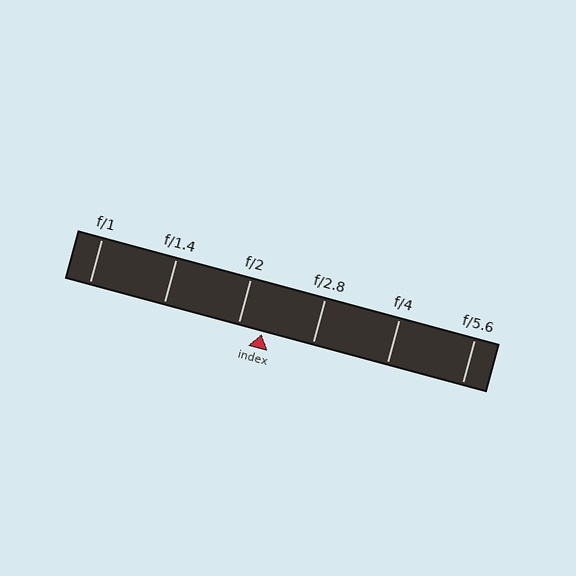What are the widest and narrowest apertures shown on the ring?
The widest aperture shown is f/1 and the narrowest is f/5.6.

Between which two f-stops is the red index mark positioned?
The index mark is between f/2 and f/2.8.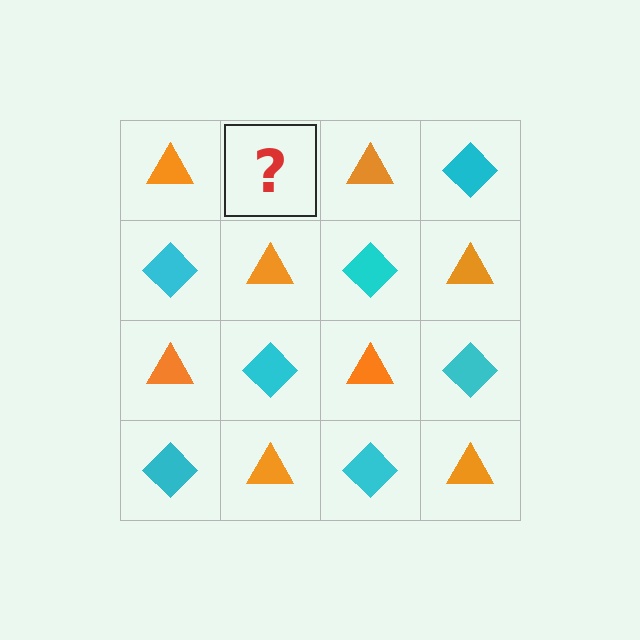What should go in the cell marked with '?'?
The missing cell should contain a cyan diamond.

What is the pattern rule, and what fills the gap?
The rule is that it alternates orange triangle and cyan diamond in a checkerboard pattern. The gap should be filled with a cyan diamond.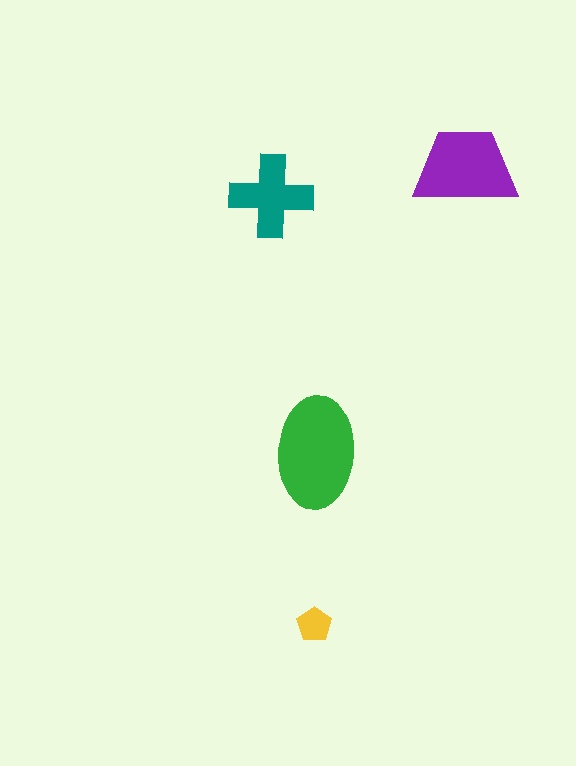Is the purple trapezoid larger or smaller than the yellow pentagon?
Larger.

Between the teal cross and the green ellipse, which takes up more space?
The green ellipse.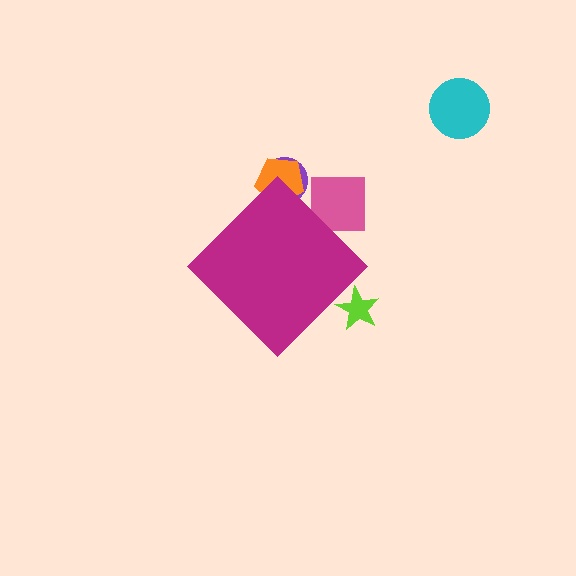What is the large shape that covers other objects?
A magenta diamond.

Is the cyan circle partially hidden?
No, the cyan circle is fully visible.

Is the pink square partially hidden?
Yes, the pink square is partially hidden behind the magenta diamond.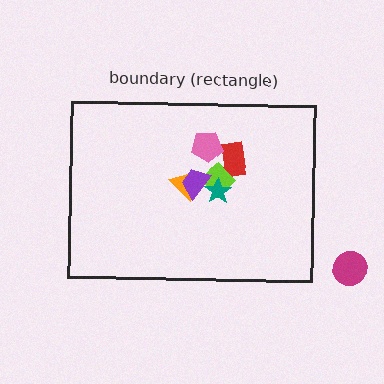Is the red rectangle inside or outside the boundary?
Inside.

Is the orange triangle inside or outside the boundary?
Inside.